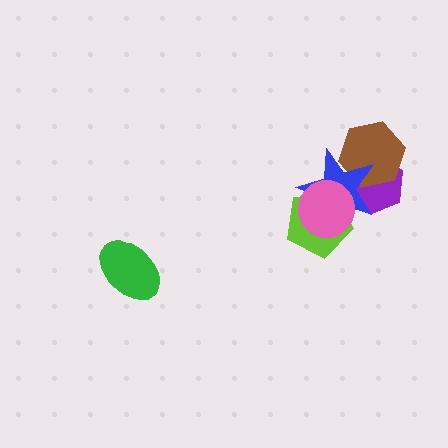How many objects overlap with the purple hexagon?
2 objects overlap with the purple hexagon.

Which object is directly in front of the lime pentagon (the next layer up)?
The blue star is directly in front of the lime pentagon.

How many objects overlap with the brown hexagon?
2 objects overlap with the brown hexagon.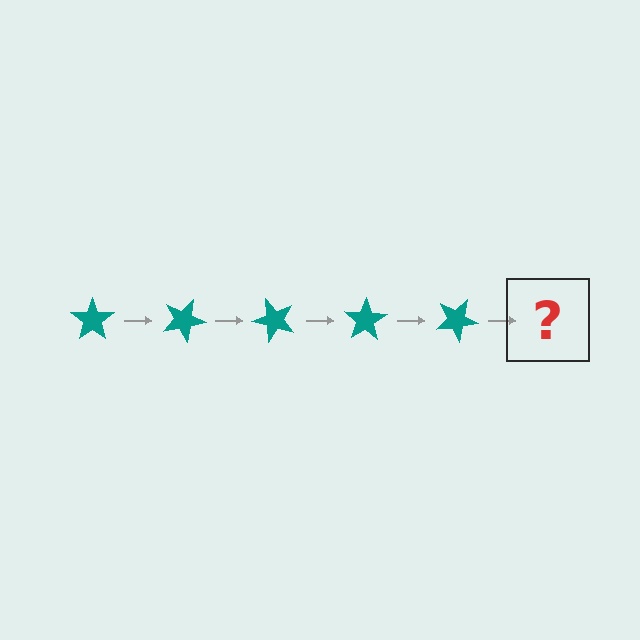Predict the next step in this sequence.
The next step is a teal star rotated 125 degrees.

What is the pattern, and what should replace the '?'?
The pattern is that the star rotates 25 degrees each step. The '?' should be a teal star rotated 125 degrees.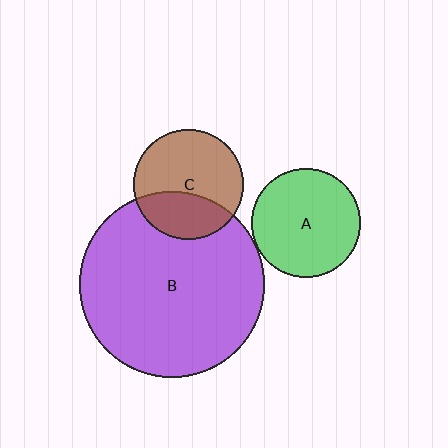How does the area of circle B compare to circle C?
Approximately 2.9 times.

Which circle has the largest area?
Circle B (purple).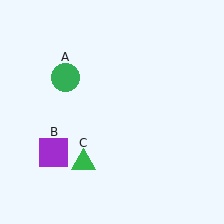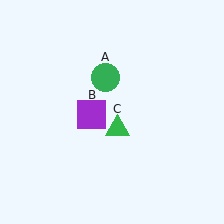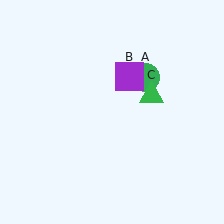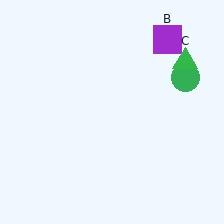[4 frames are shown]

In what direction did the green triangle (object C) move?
The green triangle (object C) moved up and to the right.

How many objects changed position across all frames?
3 objects changed position: green circle (object A), purple square (object B), green triangle (object C).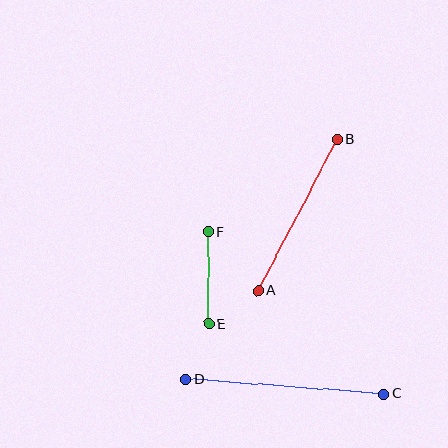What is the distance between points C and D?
The distance is approximately 198 pixels.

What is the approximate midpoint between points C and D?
The midpoint is at approximately (285, 387) pixels.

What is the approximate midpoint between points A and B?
The midpoint is at approximately (298, 215) pixels.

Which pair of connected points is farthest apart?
Points C and D are farthest apart.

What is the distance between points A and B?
The distance is approximately 170 pixels.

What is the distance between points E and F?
The distance is approximately 92 pixels.